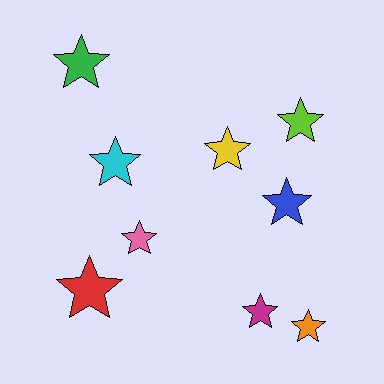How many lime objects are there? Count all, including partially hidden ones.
There is 1 lime object.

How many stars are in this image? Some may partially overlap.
There are 9 stars.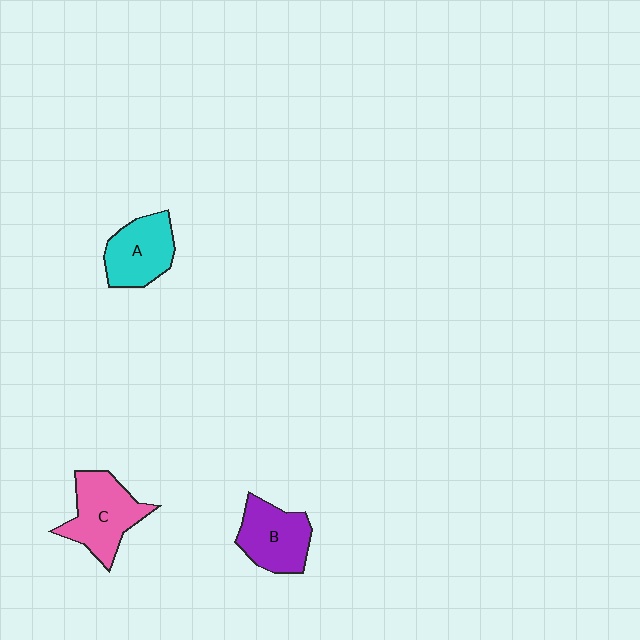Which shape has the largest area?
Shape C (pink).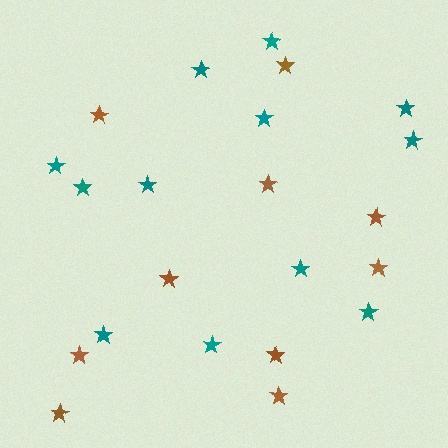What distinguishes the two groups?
There are 2 groups: one group of teal stars (12) and one group of brown stars (10).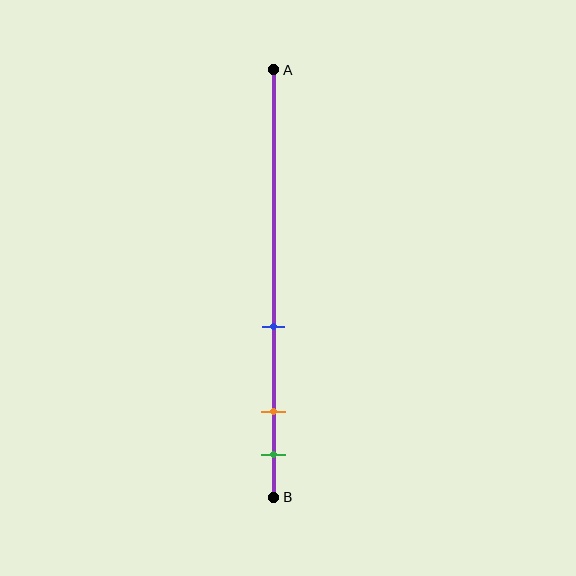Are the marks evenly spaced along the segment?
No, the marks are not evenly spaced.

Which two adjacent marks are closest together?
The orange and green marks are the closest adjacent pair.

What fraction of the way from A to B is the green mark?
The green mark is approximately 90% (0.9) of the way from A to B.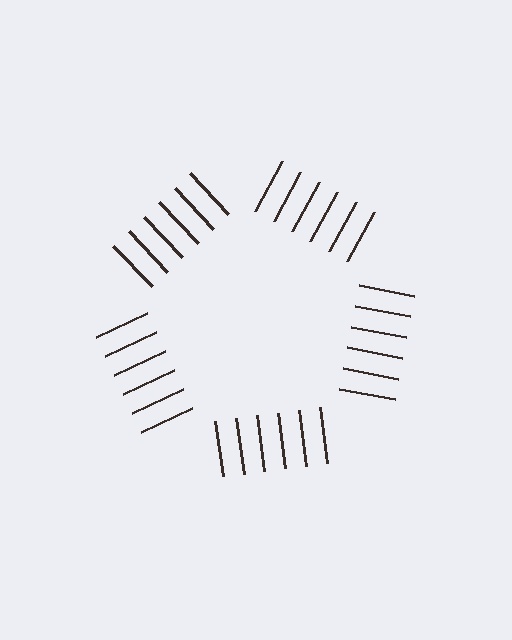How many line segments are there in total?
30 — 6 along each of the 5 edges.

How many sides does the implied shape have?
5 sides — the line-ends trace a pentagon.